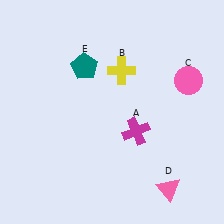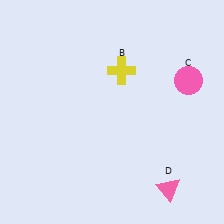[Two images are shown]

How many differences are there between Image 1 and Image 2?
There are 2 differences between the two images.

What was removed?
The magenta cross (A), the teal pentagon (E) were removed in Image 2.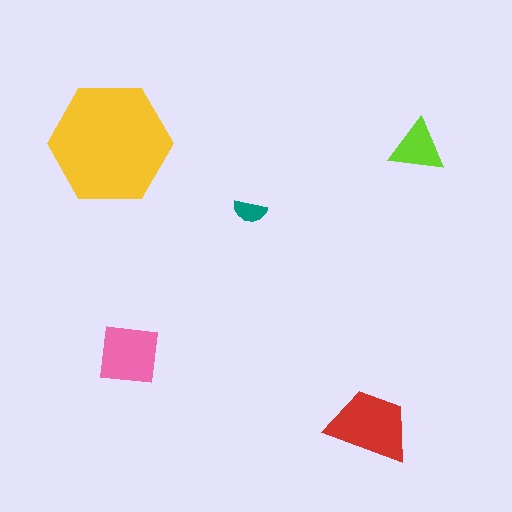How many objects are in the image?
There are 5 objects in the image.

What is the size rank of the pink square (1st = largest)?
3rd.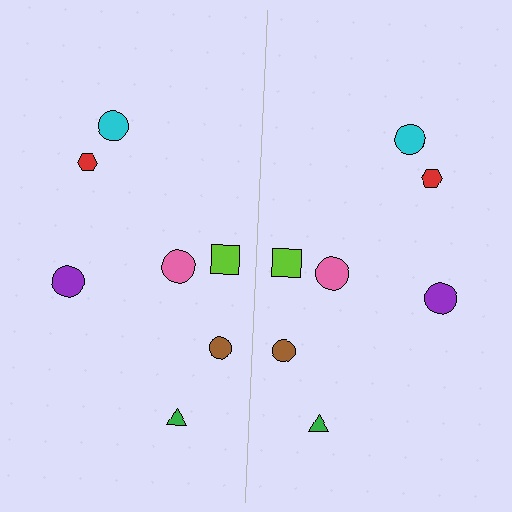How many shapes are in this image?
There are 14 shapes in this image.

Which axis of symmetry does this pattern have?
The pattern has a vertical axis of symmetry running through the center of the image.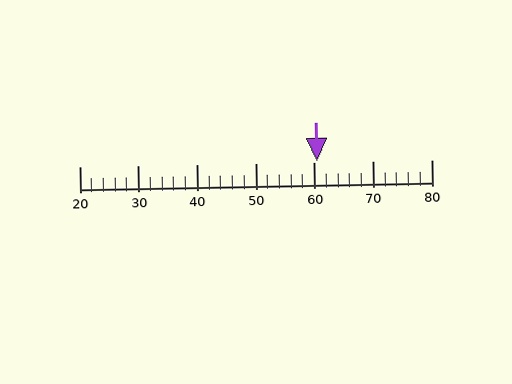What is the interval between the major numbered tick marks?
The major tick marks are spaced 10 units apart.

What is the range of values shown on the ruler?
The ruler shows values from 20 to 80.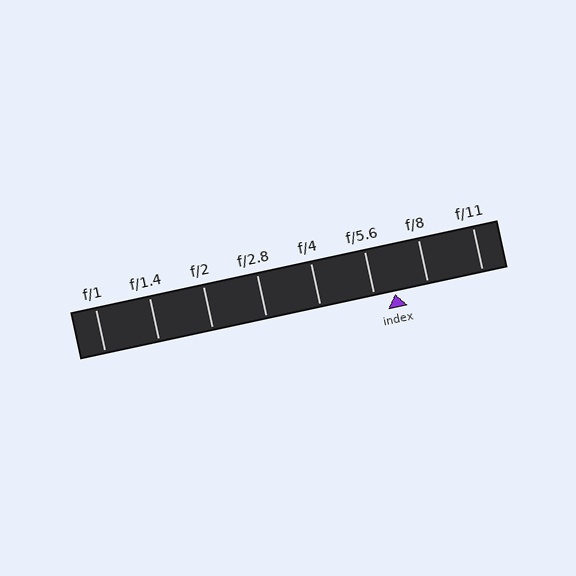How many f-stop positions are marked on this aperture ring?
There are 8 f-stop positions marked.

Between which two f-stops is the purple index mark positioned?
The index mark is between f/5.6 and f/8.